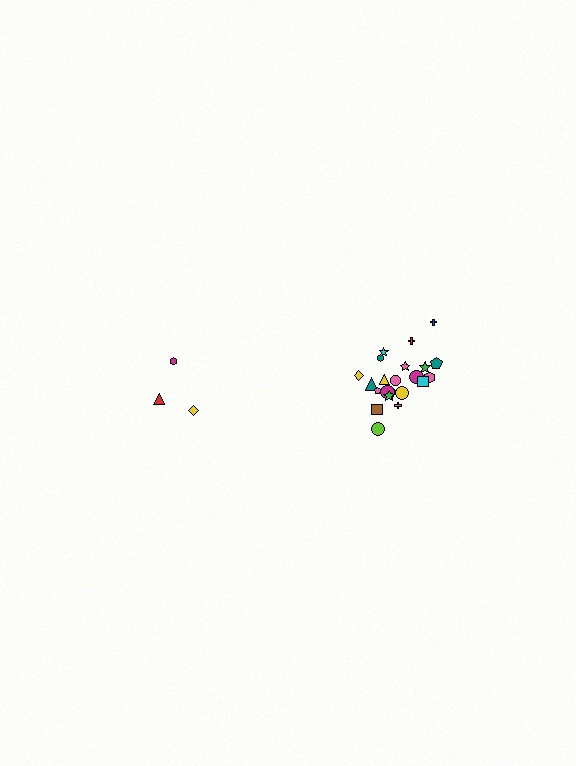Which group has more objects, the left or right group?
The right group.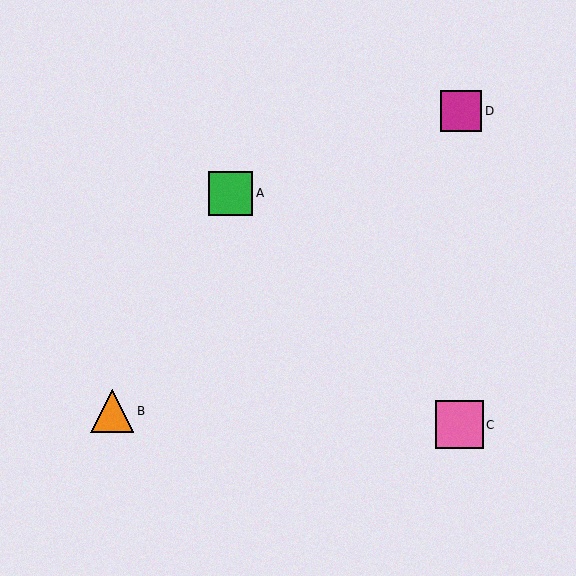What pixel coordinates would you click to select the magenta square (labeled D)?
Click at (461, 111) to select the magenta square D.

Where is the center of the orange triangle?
The center of the orange triangle is at (112, 411).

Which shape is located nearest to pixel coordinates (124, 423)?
The orange triangle (labeled B) at (112, 411) is nearest to that location.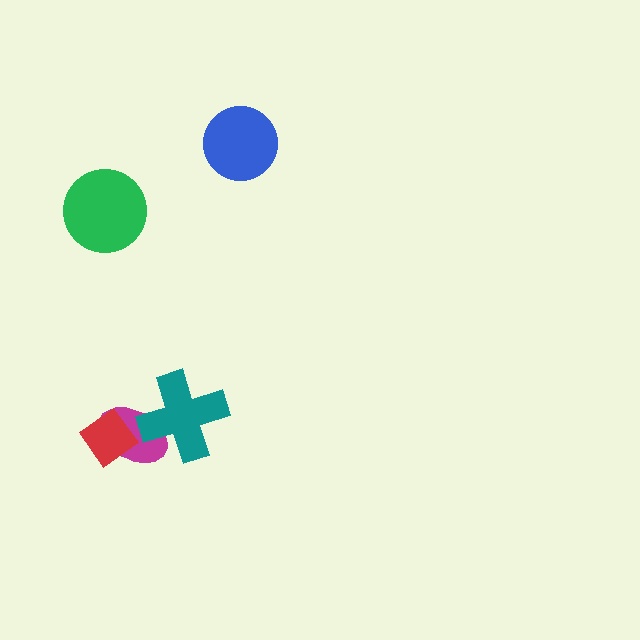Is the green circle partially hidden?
No, no other shape covers it.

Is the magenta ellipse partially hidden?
Yes, it is partially covered by another shape.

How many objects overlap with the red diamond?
1 object overlaps with the red diamond.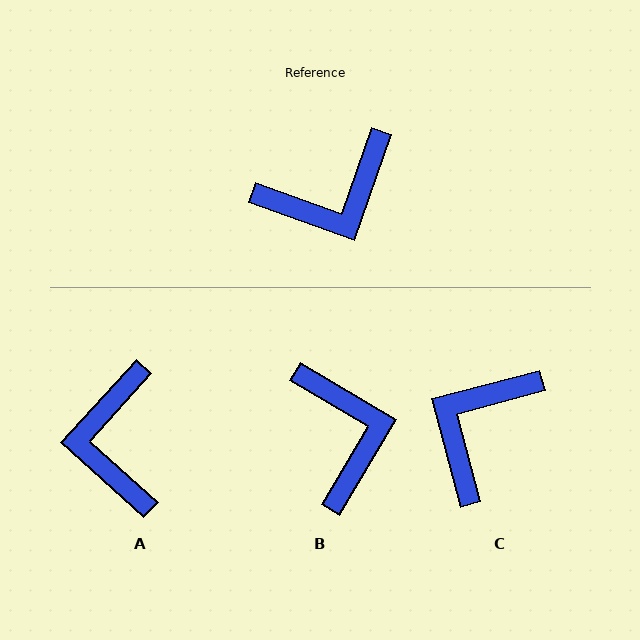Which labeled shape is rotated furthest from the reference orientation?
C, about 146 degrees away.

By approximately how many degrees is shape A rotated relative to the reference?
Approximately 113 degrees clockwise.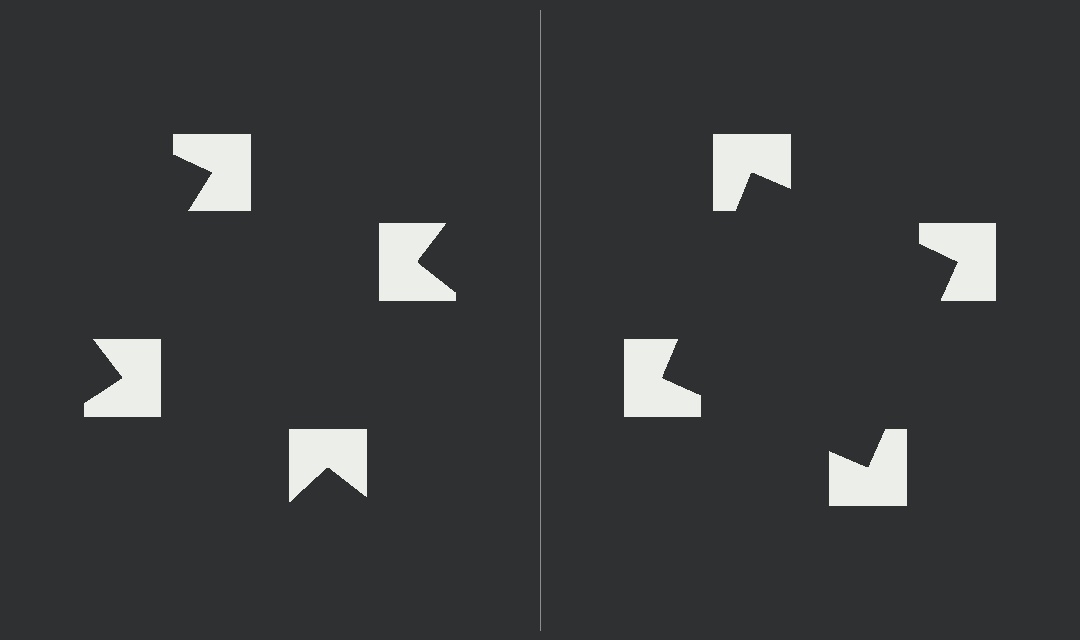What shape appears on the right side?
An illusory square.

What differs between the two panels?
The notched squares are positioned identically on both sides; only the wedge orientations differ. On the right they align to a square; on the left they are misaligned.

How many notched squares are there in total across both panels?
8 — 4 on each side.